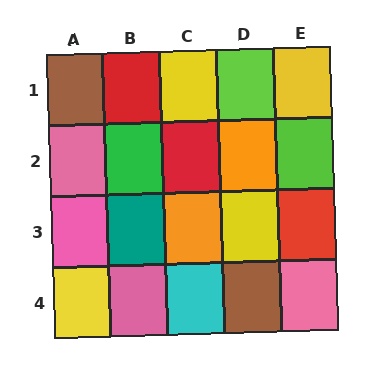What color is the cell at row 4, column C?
Cyan.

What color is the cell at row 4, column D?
Brown.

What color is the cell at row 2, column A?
Pink.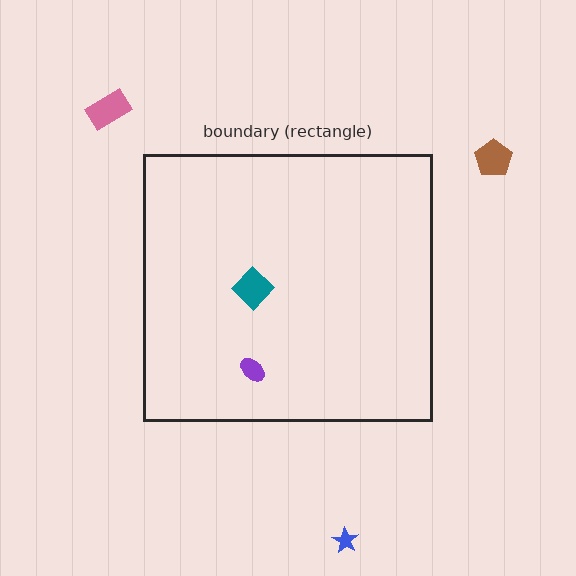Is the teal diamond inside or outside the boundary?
Inside.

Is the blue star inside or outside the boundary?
Outside.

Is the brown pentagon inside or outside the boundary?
Outside.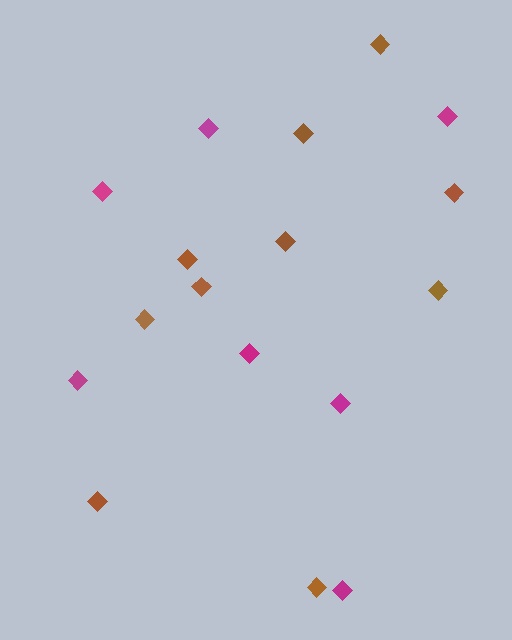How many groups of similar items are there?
There are 2 groups: one group of magenta diamonds (7) and one group of brown diamonds (10).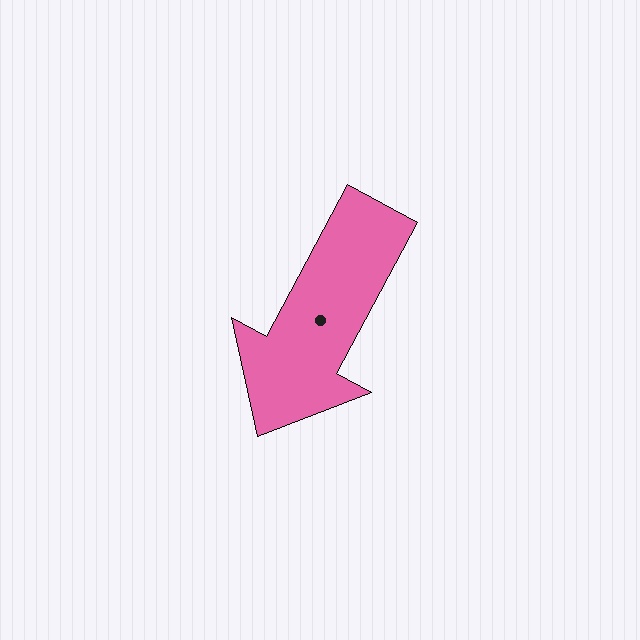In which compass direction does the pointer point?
Southwest.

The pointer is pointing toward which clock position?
Roughly 7 o'clock.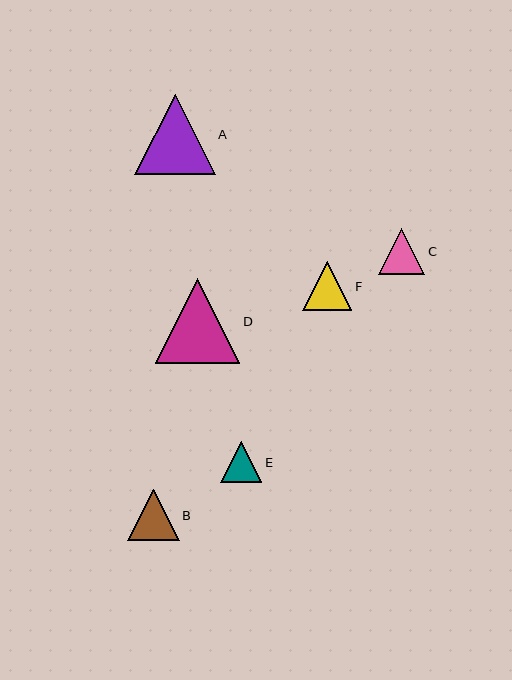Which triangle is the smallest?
Triangle E is the smallest with a size of approximately 41 pixels.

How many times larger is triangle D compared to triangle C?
Triangle D is approximately 1.8 times the size of triangle C.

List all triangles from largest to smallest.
From largest to smallest: D, A, B, F, C, E.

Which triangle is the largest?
Triangle D is the largest with a size of approximately 85 pixels.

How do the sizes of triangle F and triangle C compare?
Triangle F and triangle C are approximately the same size.